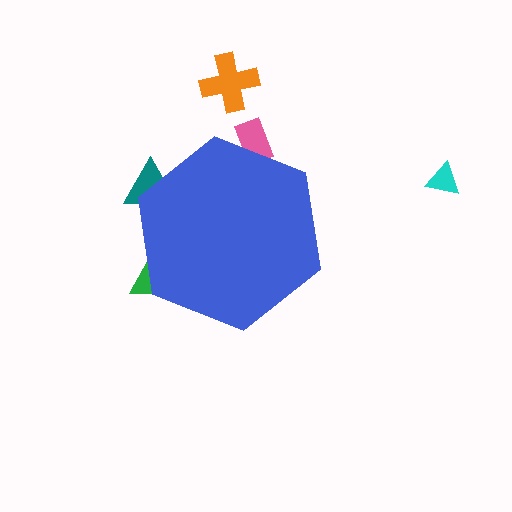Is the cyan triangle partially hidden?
No, the cyan triangle is fully visible.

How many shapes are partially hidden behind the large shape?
3 shapes are partially hidden.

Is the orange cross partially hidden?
No, the orange cross is fully visible.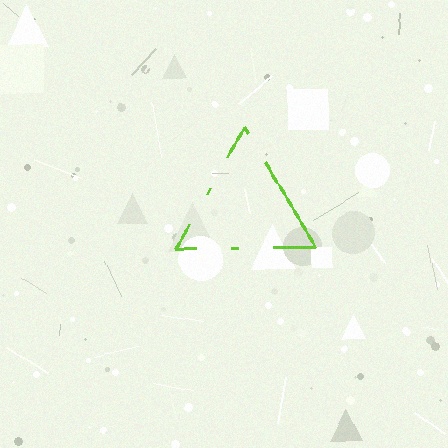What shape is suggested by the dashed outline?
The dashed outline suggests a triangle.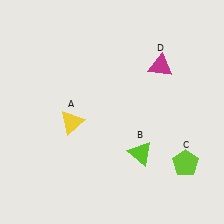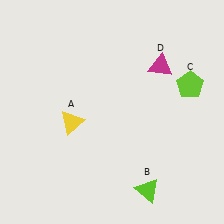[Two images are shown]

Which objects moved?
The objects that moved are: the lime triangle (B), the lime pentagon (C).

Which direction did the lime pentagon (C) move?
The lime pentagon (C) moved up.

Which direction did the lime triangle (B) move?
The lime triangle (B) moved down.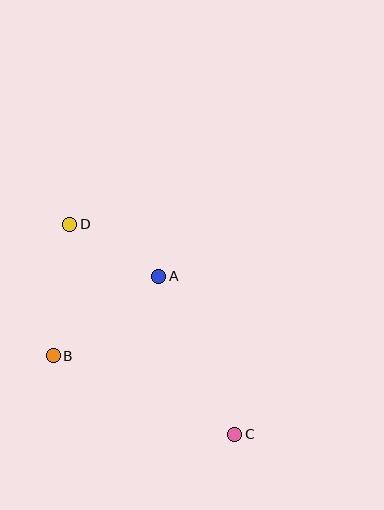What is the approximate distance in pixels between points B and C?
The distance between B and C is approximately 198 pixels.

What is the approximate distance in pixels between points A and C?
The distance between A and C is approximately 175 pixels.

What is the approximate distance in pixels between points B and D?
The distance between B and D is approximately 133 pixels.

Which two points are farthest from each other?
Points C and D are farthest from each other.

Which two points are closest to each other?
Points A and D are closest to each other.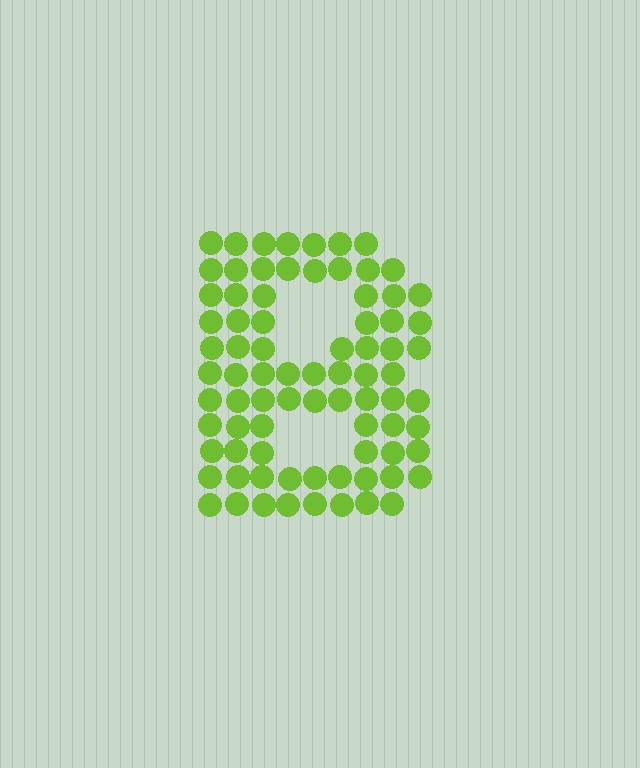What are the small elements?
The small elements are circles.